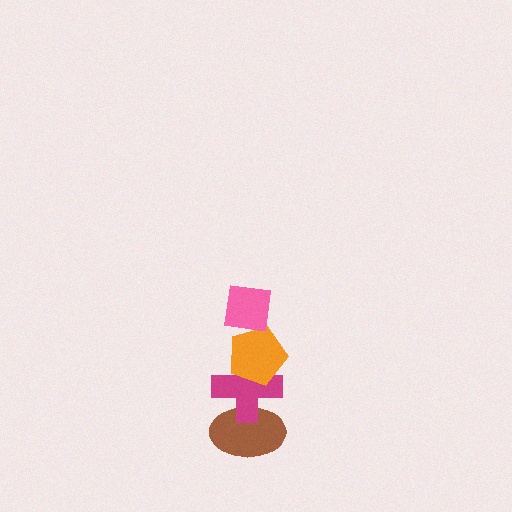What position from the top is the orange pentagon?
The orange pentagon is 2nd from the top.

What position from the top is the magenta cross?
The magenta cross is 3rd from the top.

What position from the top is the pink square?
The pink square is 1st from the top.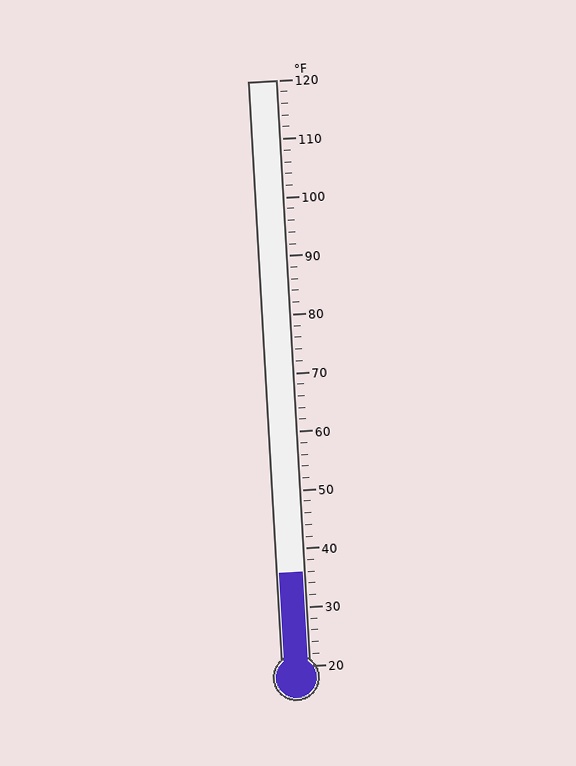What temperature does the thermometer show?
The thermometer shows approximately 36°F.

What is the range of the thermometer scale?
The thermometer scale ranges from 20°F to 120°F.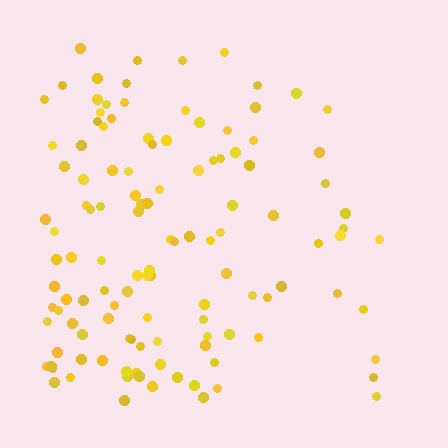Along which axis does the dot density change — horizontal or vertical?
Horizontal.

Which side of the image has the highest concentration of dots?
The left.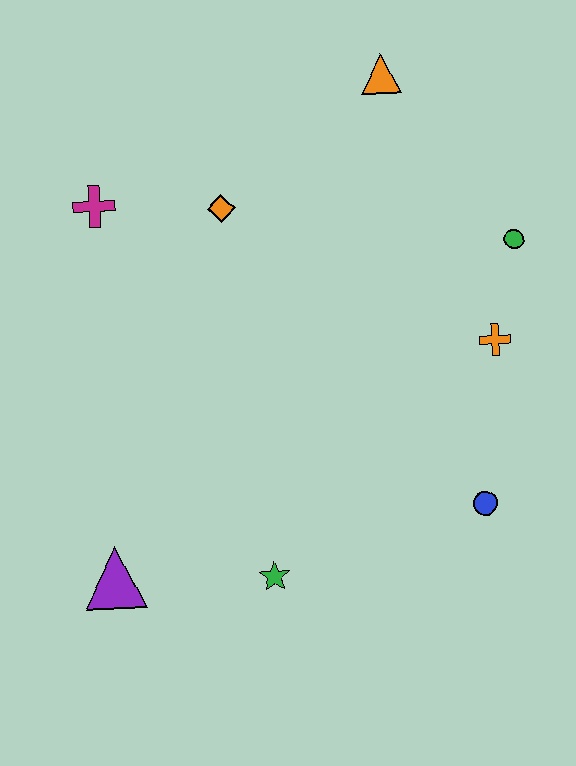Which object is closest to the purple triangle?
The green star is closest to the purple triangle.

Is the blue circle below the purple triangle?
No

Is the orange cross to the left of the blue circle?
No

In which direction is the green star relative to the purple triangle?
The green star is to the right of the purple triangle.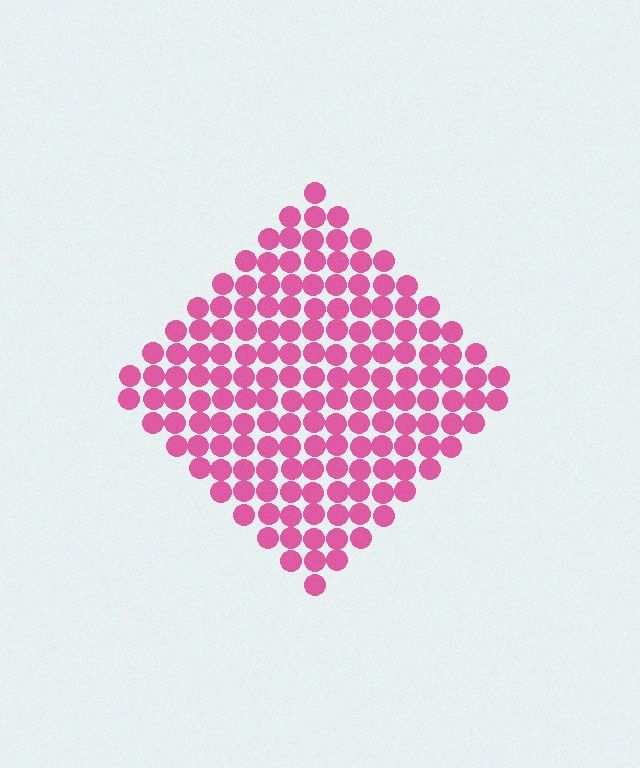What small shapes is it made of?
It is made of small circles.